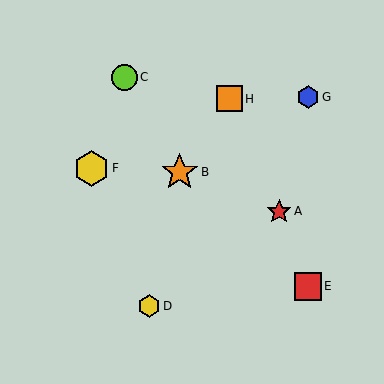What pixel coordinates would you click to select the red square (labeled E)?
Click at (308, 286) to select the red square E.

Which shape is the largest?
The orange star (labeled B) is the largest.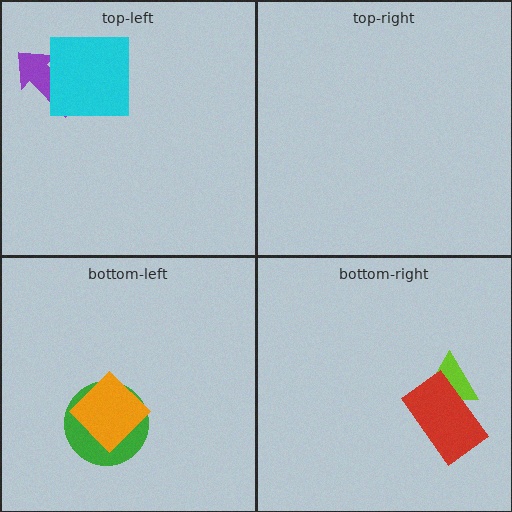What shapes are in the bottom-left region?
The green circle, the orange diamond.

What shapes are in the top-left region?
The purple arrow, the cyan square.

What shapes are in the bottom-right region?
The lime triangle, the red rectangle.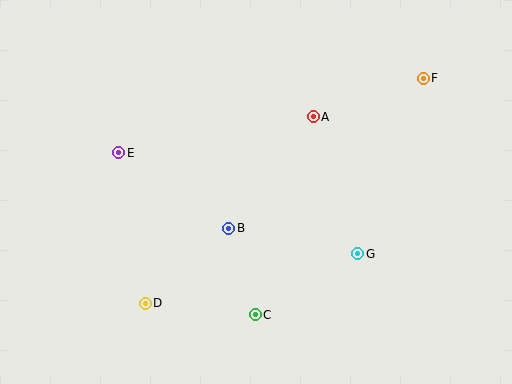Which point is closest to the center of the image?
Point B at (229, 228) is closest to the center.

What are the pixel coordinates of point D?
Point D is at (145, 303).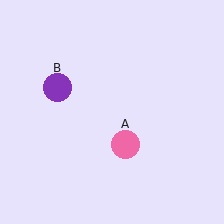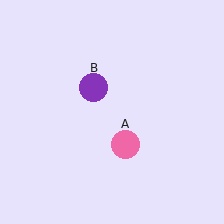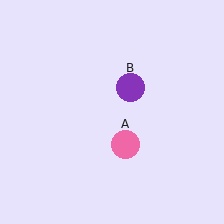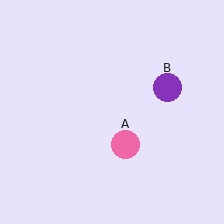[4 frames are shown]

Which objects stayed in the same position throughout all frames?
Pink circle (object A) remained stationary.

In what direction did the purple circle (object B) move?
The purple circle (object B) moved right.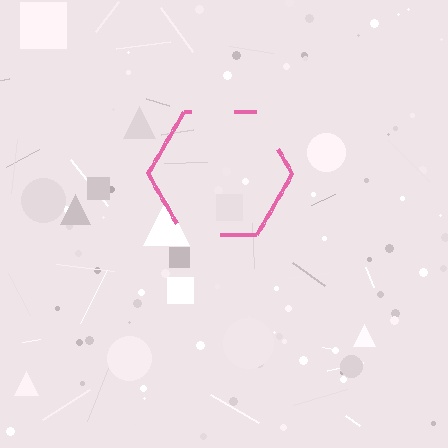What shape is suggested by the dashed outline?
The dashed outline suggests a hexagon.